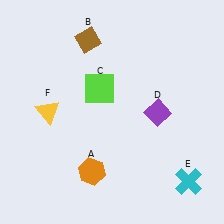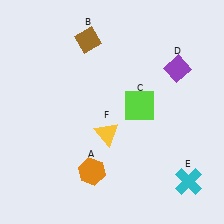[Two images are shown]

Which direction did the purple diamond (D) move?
The purple diamond (D) moved up.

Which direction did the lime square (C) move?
The lime square (C) moved right.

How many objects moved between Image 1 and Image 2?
3 objects moved between the two images.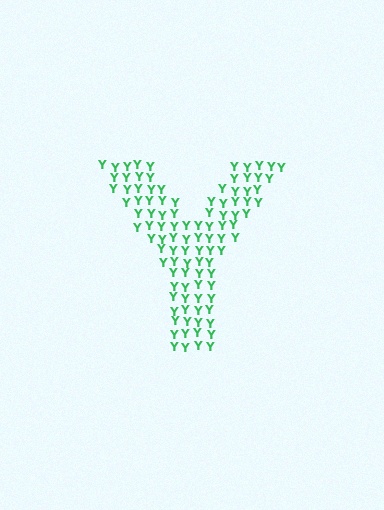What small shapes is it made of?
It is made of small letter Y's.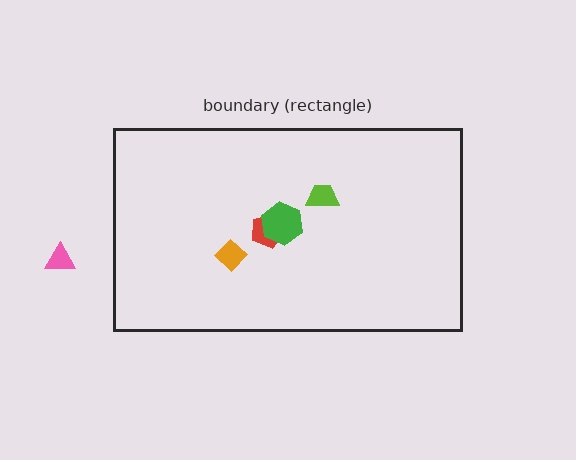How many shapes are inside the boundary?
4 inside, 1 outside.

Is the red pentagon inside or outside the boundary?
Inside.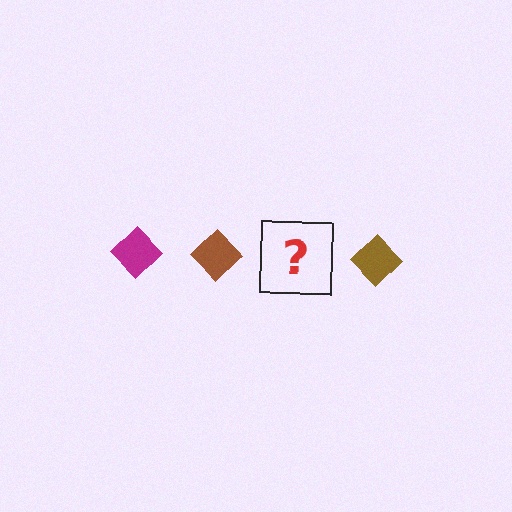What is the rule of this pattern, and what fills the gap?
The rule is that the pattern cycles through magenta, brown diamonds. The gap should be filled with a magenta diamond.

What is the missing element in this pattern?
The missing element is a magenta diamond.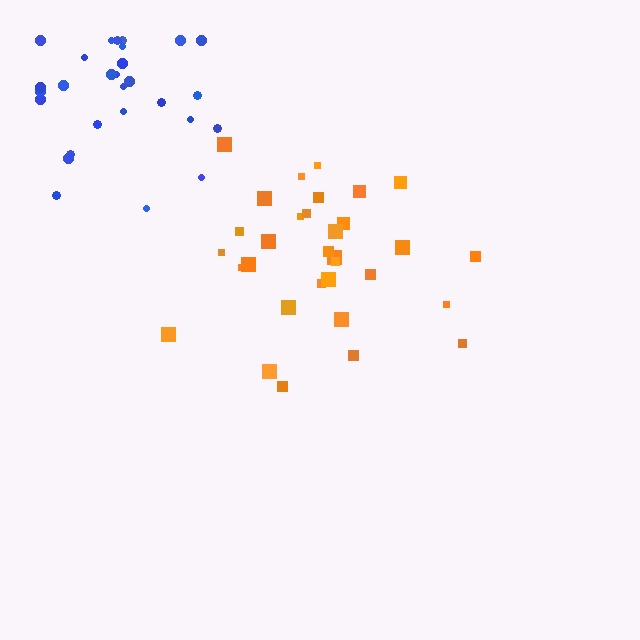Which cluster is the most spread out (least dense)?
Orange.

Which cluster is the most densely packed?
Blue.